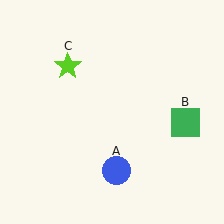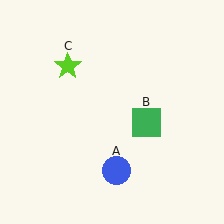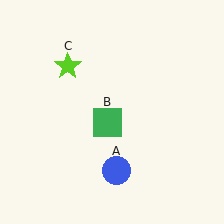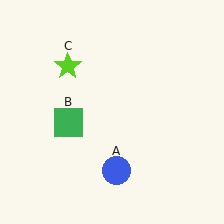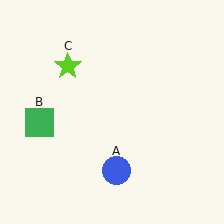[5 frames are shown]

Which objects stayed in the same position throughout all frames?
Blue circle (object A) and lime star (object C) remained stationary.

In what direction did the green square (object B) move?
The green square (object B) moved left.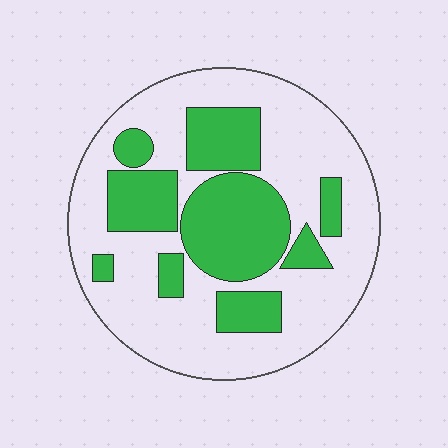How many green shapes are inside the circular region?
9.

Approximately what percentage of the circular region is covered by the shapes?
Approximately 35%.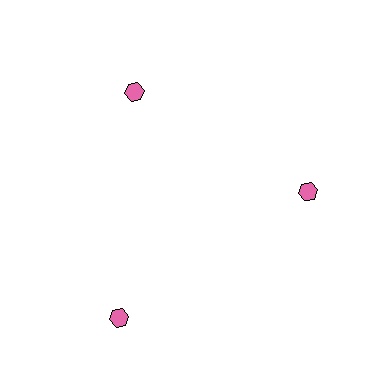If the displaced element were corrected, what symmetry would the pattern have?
It would have 3-fold rotational symmetry — the pattern would map onto itself every 120 degrees.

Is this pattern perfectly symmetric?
No. The 3 pink hexagons are arranged in a ring, but one element near the 7 o'clock position is pushed outward from the center, breaking the 3-fold rotational symmetry.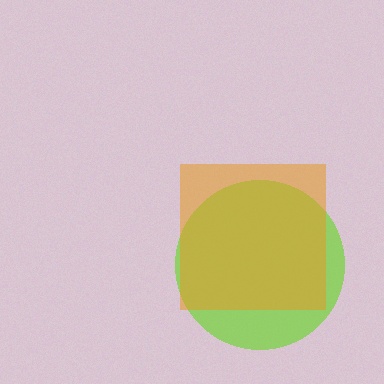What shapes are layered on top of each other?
The layered shapes are: a lime circle, an orange square.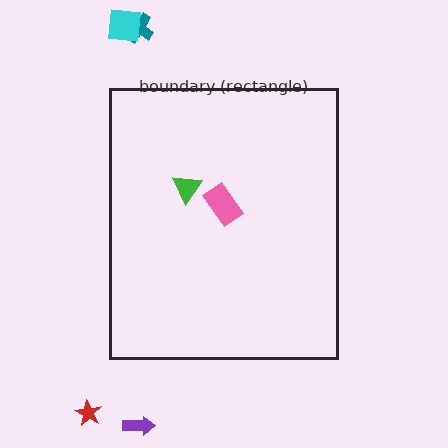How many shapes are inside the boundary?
2 inside, 4 outside.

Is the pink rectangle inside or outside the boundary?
Inside.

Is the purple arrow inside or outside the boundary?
Outside.